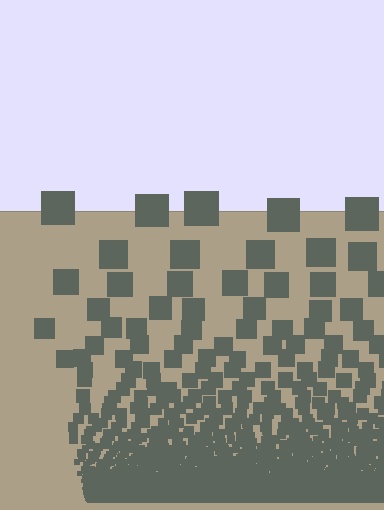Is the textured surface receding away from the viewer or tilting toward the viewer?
The surface appears to tilt toward the viewer. Texture elements get larger and sparser toward the top.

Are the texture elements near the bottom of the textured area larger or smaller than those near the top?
Smaller. The gradient is inverted — elements near the bottom are smaller and denser.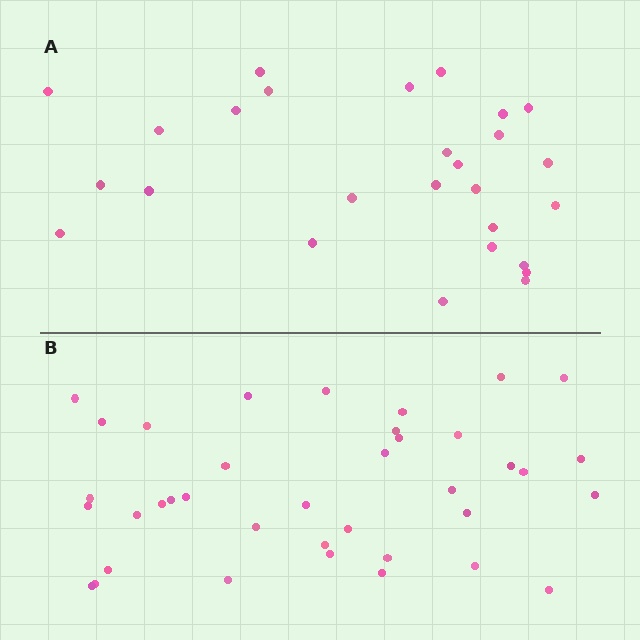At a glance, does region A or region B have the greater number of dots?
Region B (the bottom region) has more dots.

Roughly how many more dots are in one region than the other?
Region B has roughly 12 or so more dots than region A.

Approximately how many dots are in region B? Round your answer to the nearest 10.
About 40 dots. (The exact count is 38, which rounds to 40.)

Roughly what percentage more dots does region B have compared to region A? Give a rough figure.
About 40% more.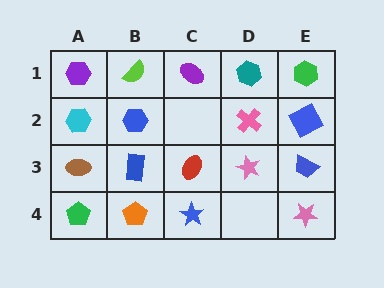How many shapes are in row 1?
5 shapes.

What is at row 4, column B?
An orange pentagon.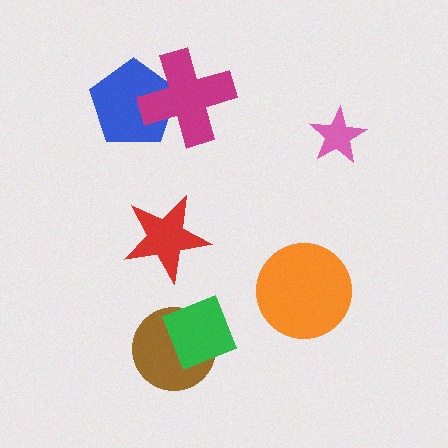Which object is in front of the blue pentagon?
The magenta cross is in front of the blue pentagon.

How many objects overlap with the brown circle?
1 object overlaps with the brown circle.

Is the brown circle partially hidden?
Yes, it is partially covered by another shape.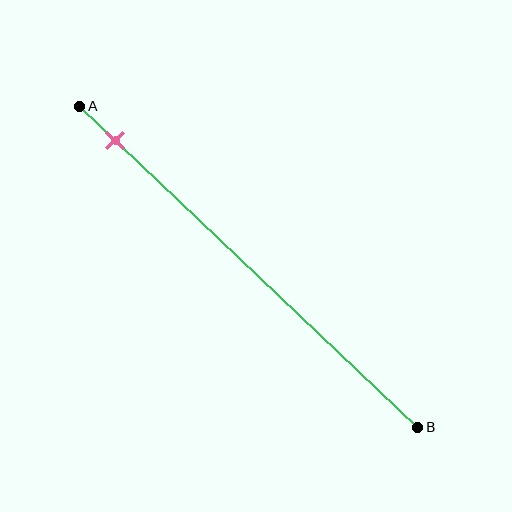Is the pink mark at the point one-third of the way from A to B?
No, the mark is at about 10% from A, not at the 33% one-third point.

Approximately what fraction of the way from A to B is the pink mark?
The pink mark is approximately 10% of the way from A to B.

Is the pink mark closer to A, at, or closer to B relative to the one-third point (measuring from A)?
The pink mark is closer to point A than the one-third point of segment AB.